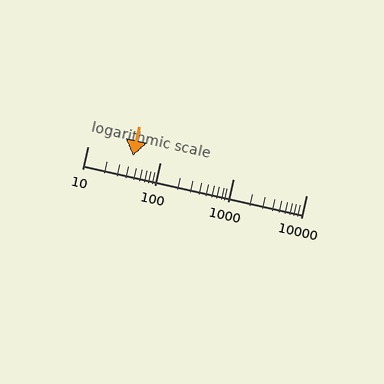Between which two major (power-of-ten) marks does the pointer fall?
The pointer is between 10 and 100.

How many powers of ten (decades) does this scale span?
The scale spans 3 decades, from 10 to 10000.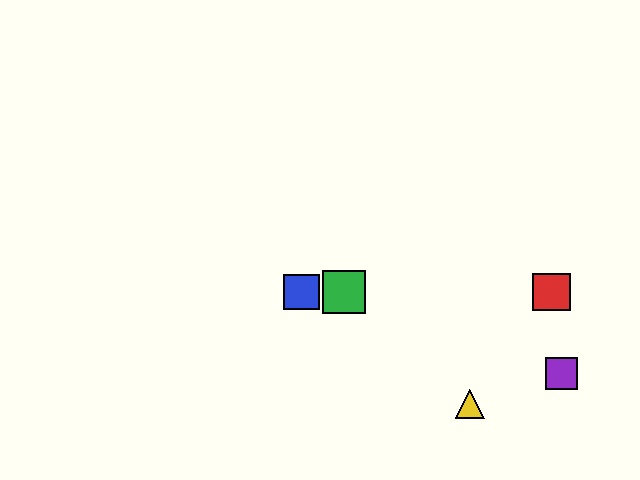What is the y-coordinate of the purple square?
The purple square is at y≈373.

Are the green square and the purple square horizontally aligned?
No, the green square is at y≈292 and the purple square is at y≈373.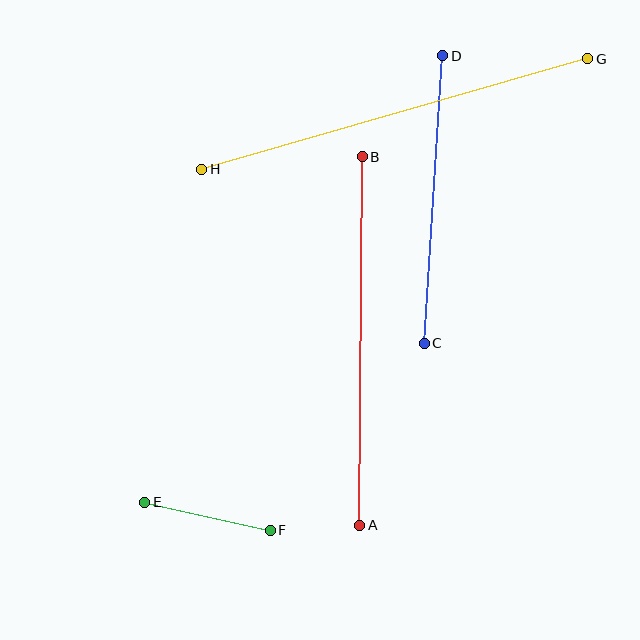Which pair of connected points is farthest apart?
Points G and H are farthest apart.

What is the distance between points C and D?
The distance is approximately 288 pixels.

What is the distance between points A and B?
The distance is approximately 368 pixels.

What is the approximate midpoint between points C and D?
The midpoint is at approximately (434, 199) pixels.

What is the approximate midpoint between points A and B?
The midpoint is at approximately (361, 341) pixels.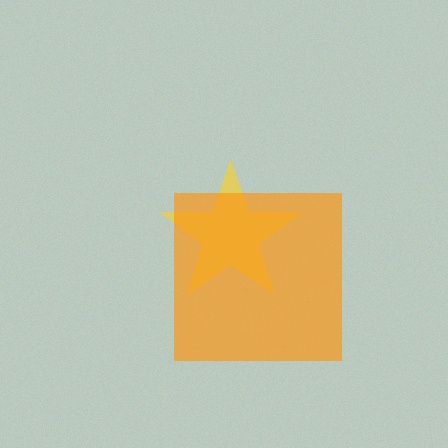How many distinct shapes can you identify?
There are 2 distinct shapes: a yellow star, an orange square.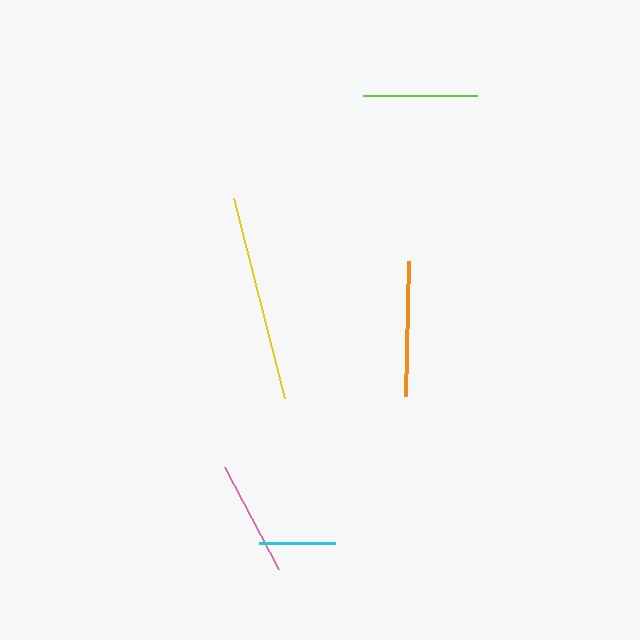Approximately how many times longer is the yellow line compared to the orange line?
The yellow line is approximately 1.5 times the length of the orange line.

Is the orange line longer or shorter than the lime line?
The orange line is longer than the lime line.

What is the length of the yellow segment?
The yellow segment is approximately 206 pixels long.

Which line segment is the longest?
The yellow line is the longest at approximately 206 pixels.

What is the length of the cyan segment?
The cyan segment is approximately 76 pixels long.